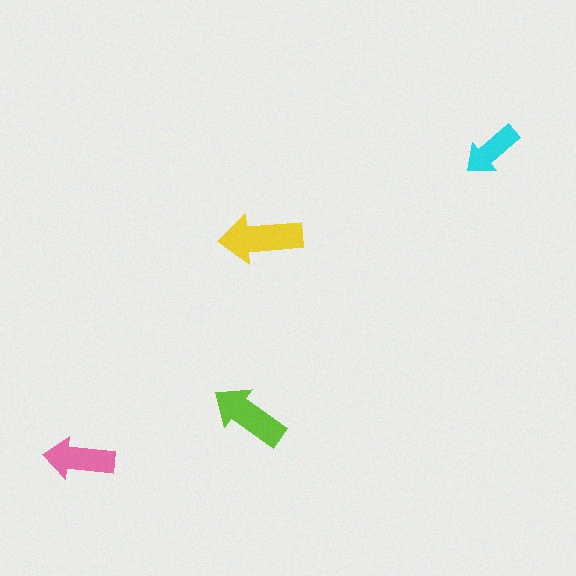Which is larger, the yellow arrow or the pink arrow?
The yellow one.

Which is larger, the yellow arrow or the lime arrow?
The yellow one.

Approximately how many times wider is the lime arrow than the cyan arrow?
About 1.5 times wider.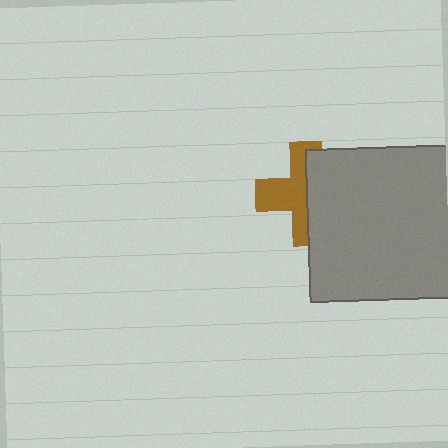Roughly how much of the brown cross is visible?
About half of it is visible (roughly 51%).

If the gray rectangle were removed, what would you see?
You would see the complete brown cross.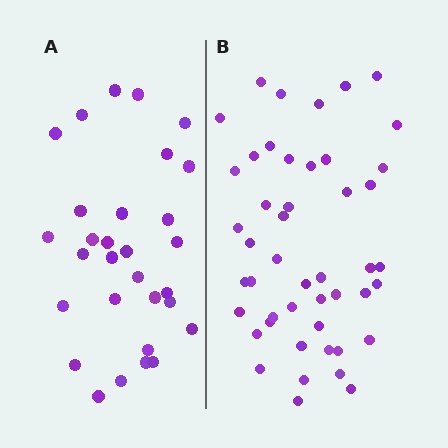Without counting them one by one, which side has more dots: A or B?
Region B (the right region) has more dots.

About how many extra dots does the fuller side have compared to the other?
Region B has approximately 15 more dots than region A.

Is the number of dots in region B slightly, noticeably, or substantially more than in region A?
Region B has substantially more. The ratio is roughly 1.6 to 1.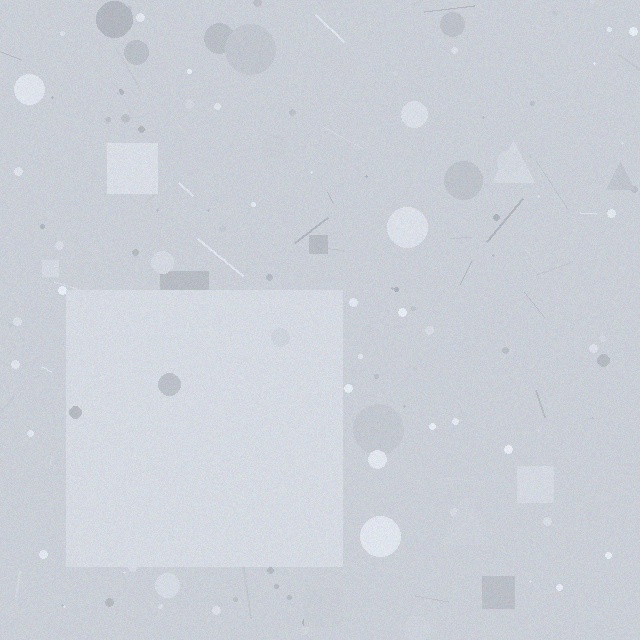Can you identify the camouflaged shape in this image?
The camouflaged shape is a square.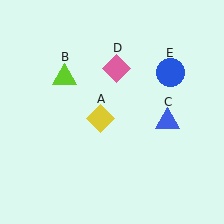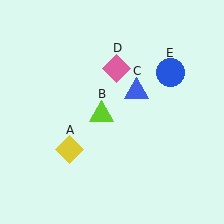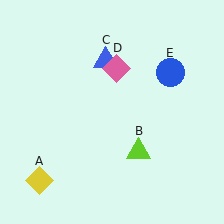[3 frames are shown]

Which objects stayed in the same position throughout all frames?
Pink diamond (object D) and blue circle (object E) remained stationary.